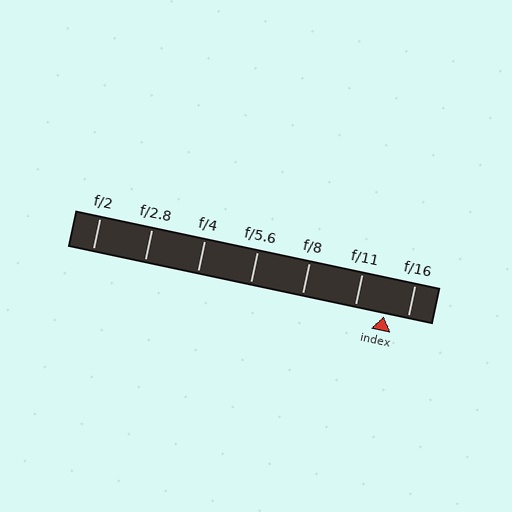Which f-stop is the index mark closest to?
The index mark is closest to f/16.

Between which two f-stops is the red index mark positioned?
The index mark is between f/11 and f/16.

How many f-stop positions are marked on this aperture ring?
There are 7 f-stop positions marked.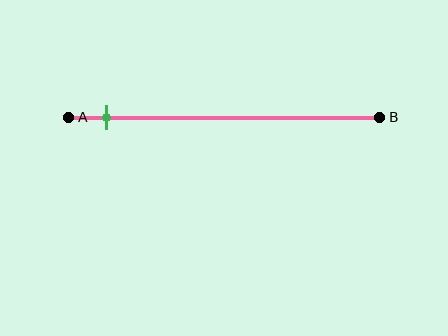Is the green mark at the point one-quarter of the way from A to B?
No, the mark is at about 10% from A, not at the 25% one-quarter point.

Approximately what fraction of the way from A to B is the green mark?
The green mark is approximately 10% of the way from A to B.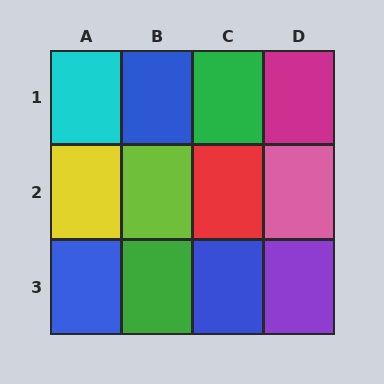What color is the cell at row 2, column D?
Pink.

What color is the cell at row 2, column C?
Red.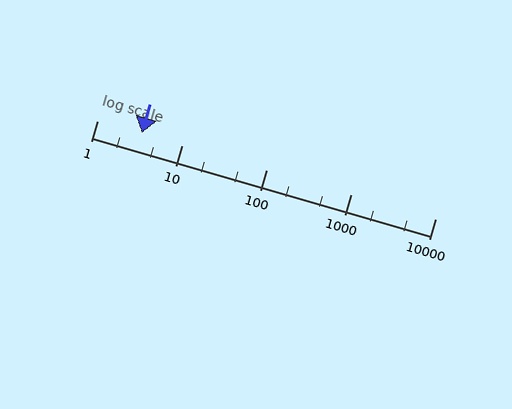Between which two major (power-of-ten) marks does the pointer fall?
The pointer is between 1 and 10.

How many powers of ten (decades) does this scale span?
The scale spans 4 decades, from 1 to 10000.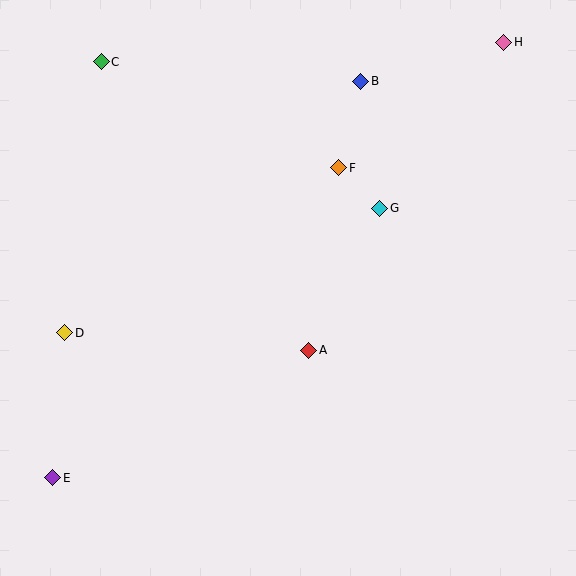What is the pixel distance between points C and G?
The distance between C and G is 315 pixels.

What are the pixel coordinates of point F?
Point F is at (339, 168).